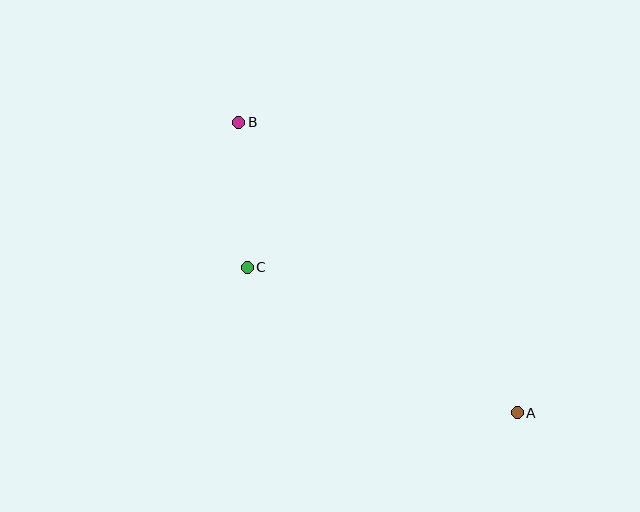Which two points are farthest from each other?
Points A and B are farthest from each other.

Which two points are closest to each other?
Points B and C are closest to each other.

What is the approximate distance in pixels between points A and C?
The distance between A and C is approximately 307 pixels.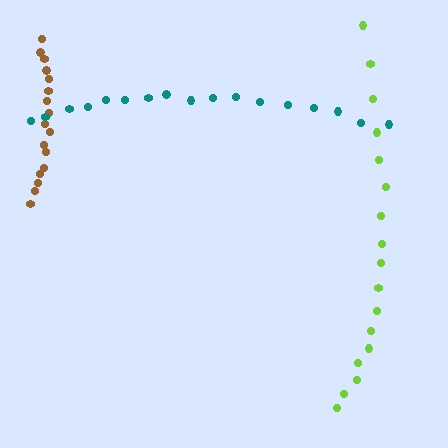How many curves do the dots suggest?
There are 3 distinct paths.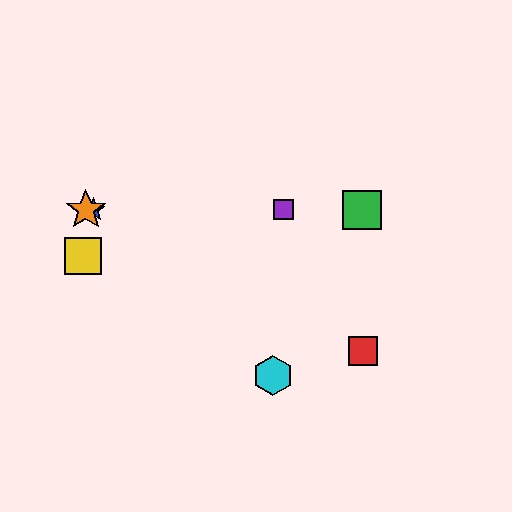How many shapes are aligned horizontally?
4 shapes (the blue star, the green square, the purple square, the orange star) are aligned horizontally.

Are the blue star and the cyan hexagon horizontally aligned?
No, the blue star is at y≈210 and the cyan hexagon is at y≈376.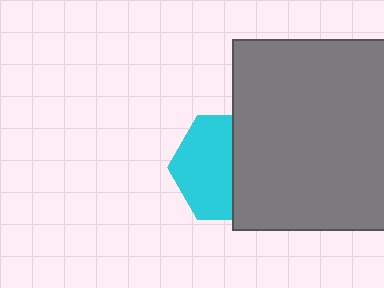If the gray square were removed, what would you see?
You would see the complete cyan hexagon.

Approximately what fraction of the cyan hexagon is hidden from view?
Roughly 46% of the cyan hexagon is hidden behind the gray square.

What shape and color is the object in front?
The object in front is a gray square.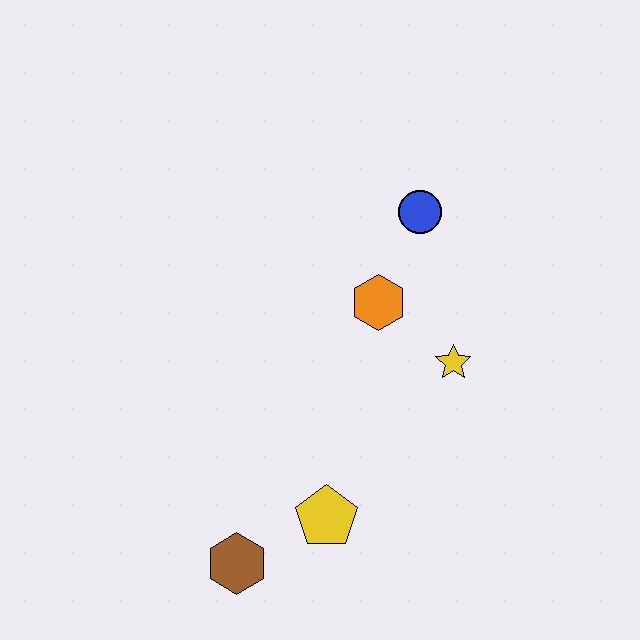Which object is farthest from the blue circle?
The brown hexagon is farthest from the blue circle.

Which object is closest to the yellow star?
The orange hexagon is closest to the yellow star.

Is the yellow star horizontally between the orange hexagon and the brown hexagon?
No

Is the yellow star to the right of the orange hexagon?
Yes